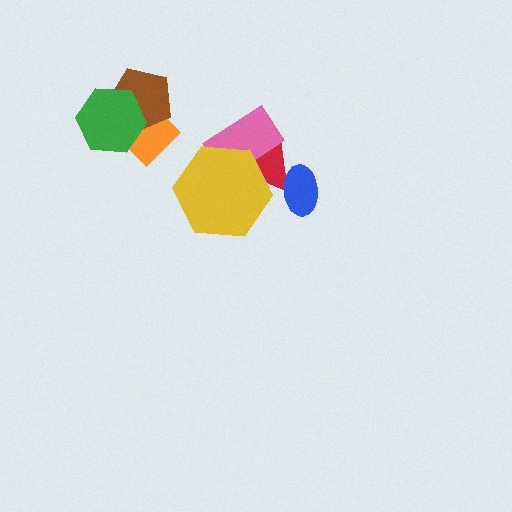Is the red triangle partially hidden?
Yes, it is partially covered by another shape.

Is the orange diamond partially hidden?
Yes, it is partially covered by another shape.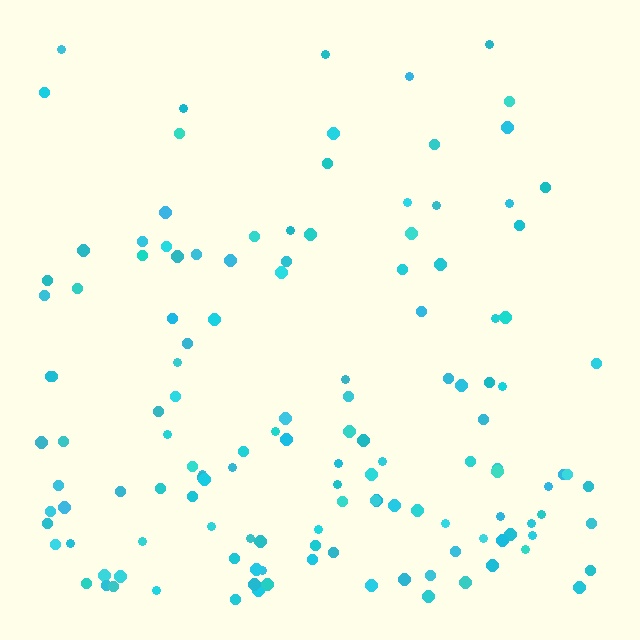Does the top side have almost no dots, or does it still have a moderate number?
Still a moderate number, just noticeably fewer than the bottom.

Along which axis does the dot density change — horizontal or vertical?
Vertical.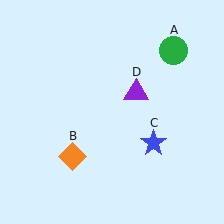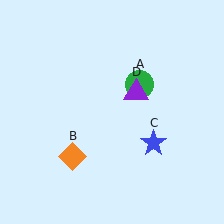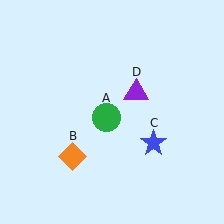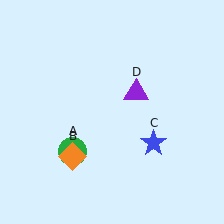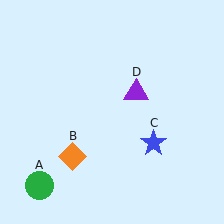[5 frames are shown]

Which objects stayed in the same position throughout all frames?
Orange diamond (object B) and blue star (object C) and purple triangle (object D) remained stationary.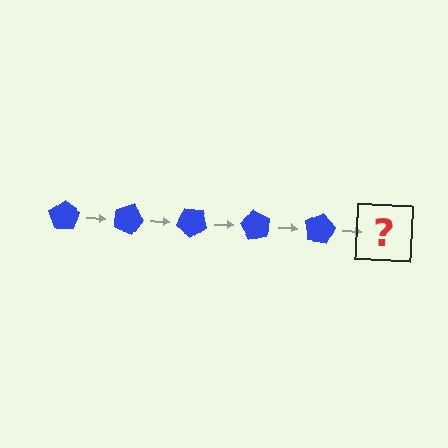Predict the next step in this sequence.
The next step is a blue pentagon rotated 100 degrees.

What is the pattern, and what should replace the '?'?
The pattern is that the pentagon rotates 20 degrees each step. The '?' should be a blue pentagon rotated 100 degrees.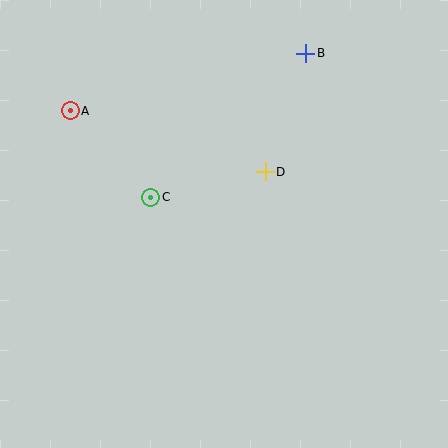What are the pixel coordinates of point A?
Point A is at (70, 111).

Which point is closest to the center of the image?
Point D at (265, 172) is closest to the center.